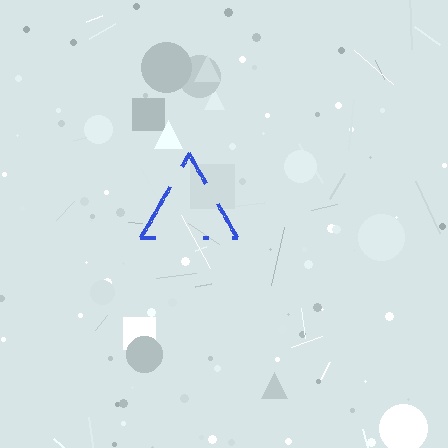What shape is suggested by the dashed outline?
The dashed outline suggests a triangle.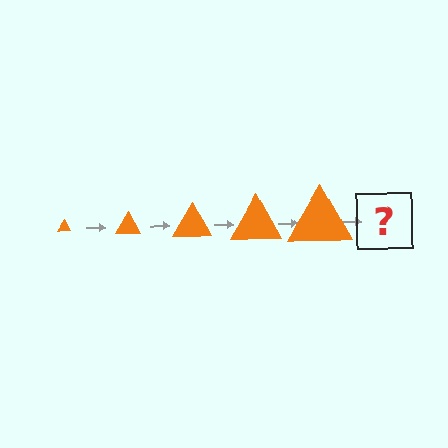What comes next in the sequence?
The next element should be an orange triangle, larger than the previous one.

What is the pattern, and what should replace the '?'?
The pattern is that the triangle gets progressively larger each step. The '?' should be an orange triangle, larger than the previous one.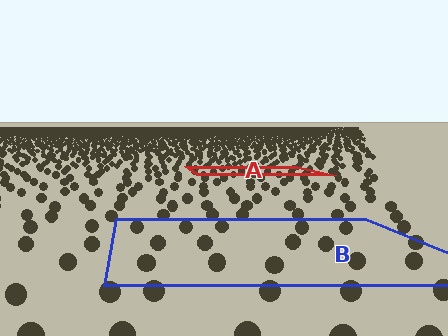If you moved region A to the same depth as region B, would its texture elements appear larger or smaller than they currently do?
They would appear larger. At a closer depth, the same texture elements are projected at a bigger on-screen size.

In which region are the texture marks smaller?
The texture marks are smaller in region A, because it is farther away.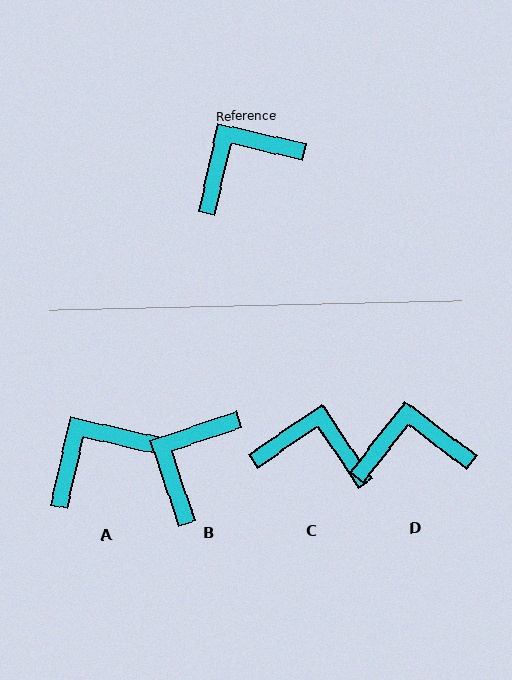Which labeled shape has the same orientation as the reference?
A.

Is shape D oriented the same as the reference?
No, it is off by about 25 degrees.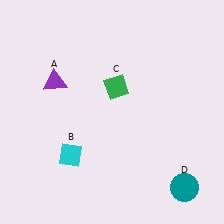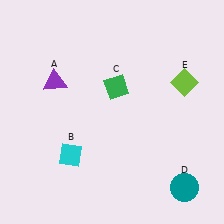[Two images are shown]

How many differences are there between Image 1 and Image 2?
There is 1 difference between the two images.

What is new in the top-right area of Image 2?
A lime diamond (E) was added in the top-right area of Image 2.